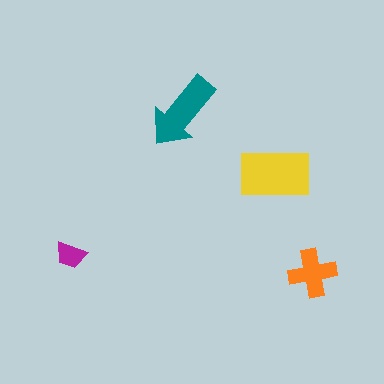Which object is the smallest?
The magenta trapezoid.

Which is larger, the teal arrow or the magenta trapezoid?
The teal arrow.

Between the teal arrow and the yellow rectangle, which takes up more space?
The yellow rectangle.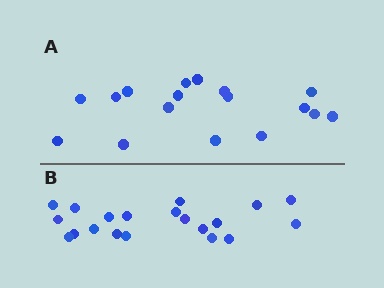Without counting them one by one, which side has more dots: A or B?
Region B (the bottom region) has more dots.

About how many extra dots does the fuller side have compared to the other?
Region B has just a few more — roughly 2 or 3 more dots than region A.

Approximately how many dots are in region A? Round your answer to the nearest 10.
About 20 dots. (The exact count is 17, which rounds to 20.)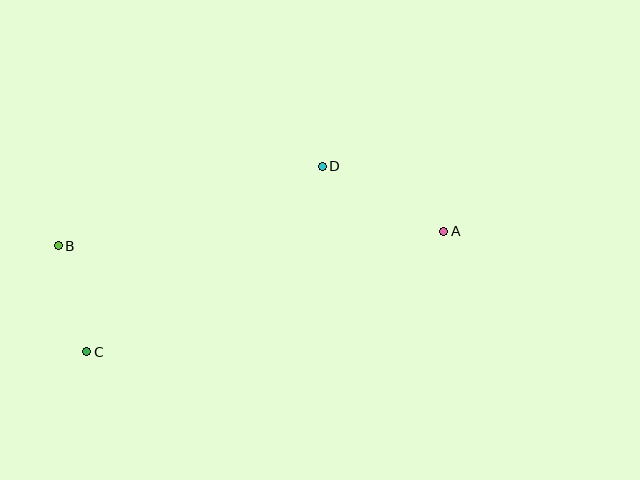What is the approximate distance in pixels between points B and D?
The distance between B and D is approximately 276 pixels.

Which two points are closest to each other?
Points B and C are closest to each other.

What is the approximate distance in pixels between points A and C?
The distance between A and C is approximately 377 pixels.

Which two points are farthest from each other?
Points A and B are farthest from each other.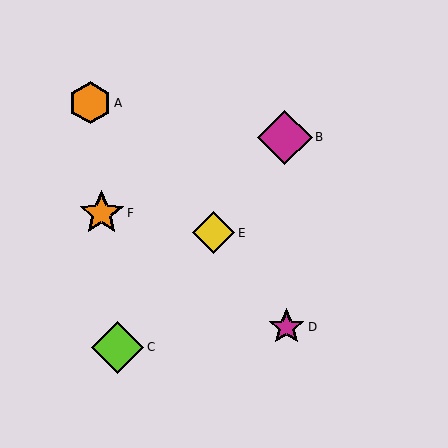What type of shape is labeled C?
Shape C is a lime diamond.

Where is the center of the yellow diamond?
The center of the yellow diamond is at (214, 233).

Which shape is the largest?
The magenta diamond (labeled B) is the largest.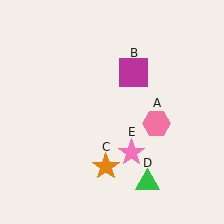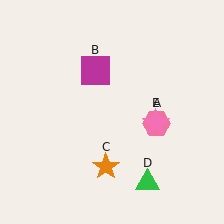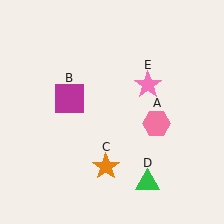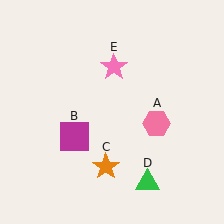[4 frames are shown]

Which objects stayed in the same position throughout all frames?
Pink hexagon (object A) and orange star (object C) and green triangle (object D) remained stationary.